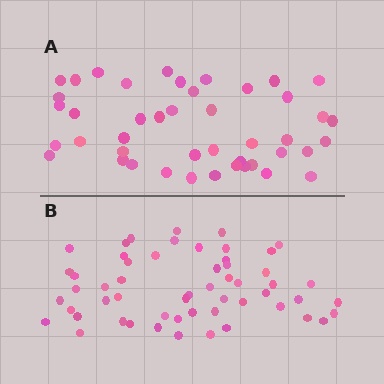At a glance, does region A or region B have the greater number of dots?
Region B (the bottom region) has more dots.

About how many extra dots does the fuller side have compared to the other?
Region B has roughly 12 or so more dots than region A.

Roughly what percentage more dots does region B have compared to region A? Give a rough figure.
About 25% more.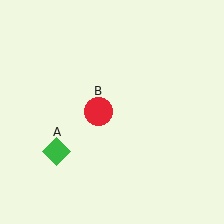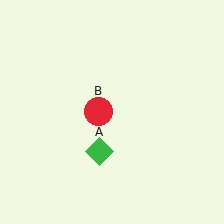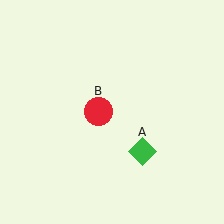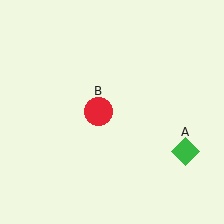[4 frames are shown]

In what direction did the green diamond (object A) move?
The green diamond (object A) moved right.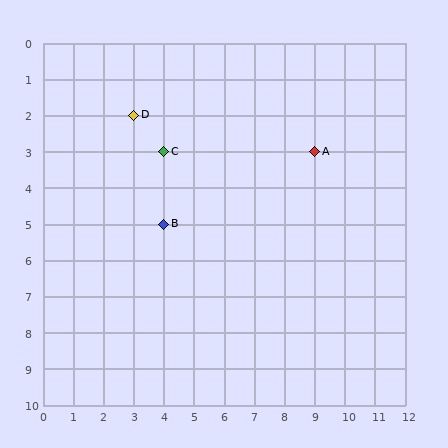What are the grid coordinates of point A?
Point A is at grid coordinates (9, 3).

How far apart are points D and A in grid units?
Points D and A are 6 columns and 1 row apart (about 6.1 grid units diagonally).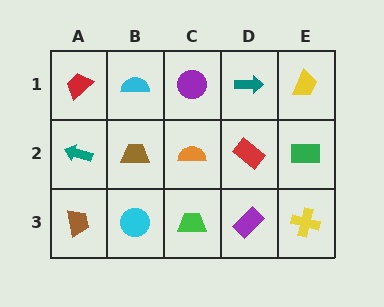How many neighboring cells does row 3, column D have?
3.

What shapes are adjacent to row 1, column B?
A brown trapezoid (row 2, column B), a red trapezoid (row 1, column A), a purple circle (row 1, column C).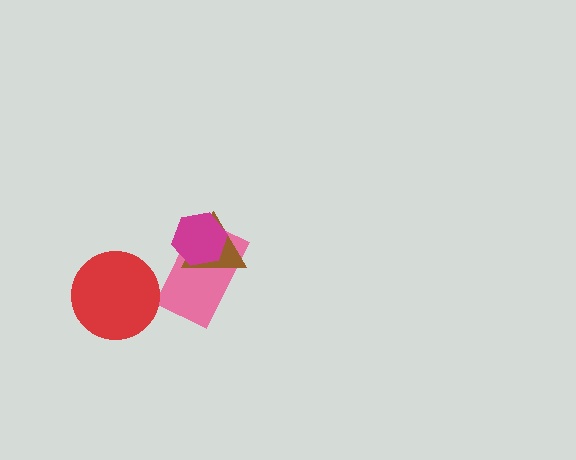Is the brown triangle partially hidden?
Yes, it is partially covered by another shape.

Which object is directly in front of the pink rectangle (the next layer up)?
The brown triangle is directly in front of the pink rectangle.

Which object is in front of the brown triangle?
The magenta hexagon is in front of the brown triangle.